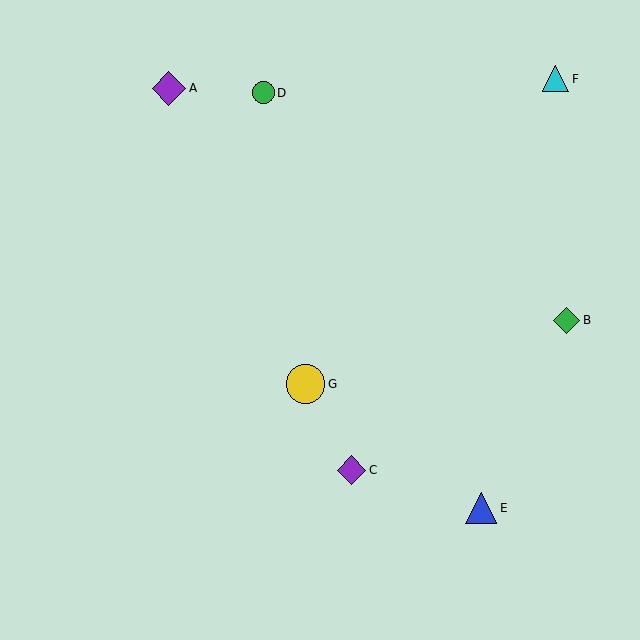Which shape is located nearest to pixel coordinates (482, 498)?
The blue triangle (labeled E) at (481, 508) is nearest to that location.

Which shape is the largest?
The yellow circle (labeled G) is the largest.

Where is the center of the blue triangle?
The center of the blue triangle is at (481, 508).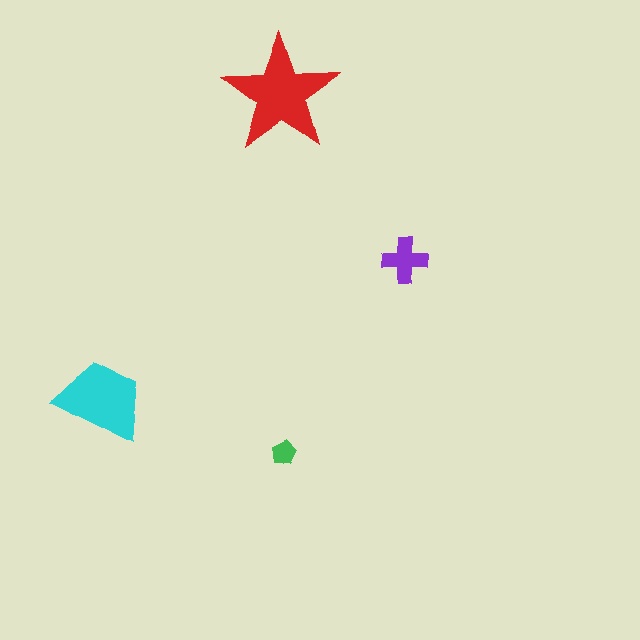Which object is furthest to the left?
The cyan trapezoid is leftmost.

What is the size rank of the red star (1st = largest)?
1st.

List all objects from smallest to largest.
The green pentagon, the purple cross, the cyan trapezoid, the red star.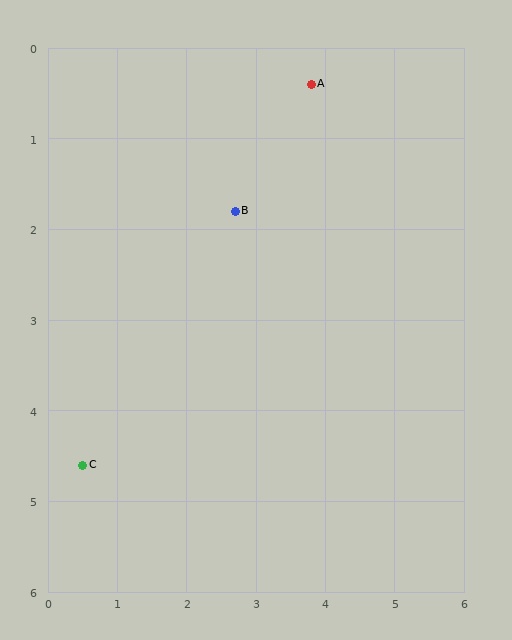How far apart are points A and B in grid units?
Points A and B are about 1.8 grid units apart.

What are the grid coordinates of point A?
Point A is at approximately (3.8, 0.4).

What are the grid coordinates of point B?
Point B is at approximately (2.7, 1.8).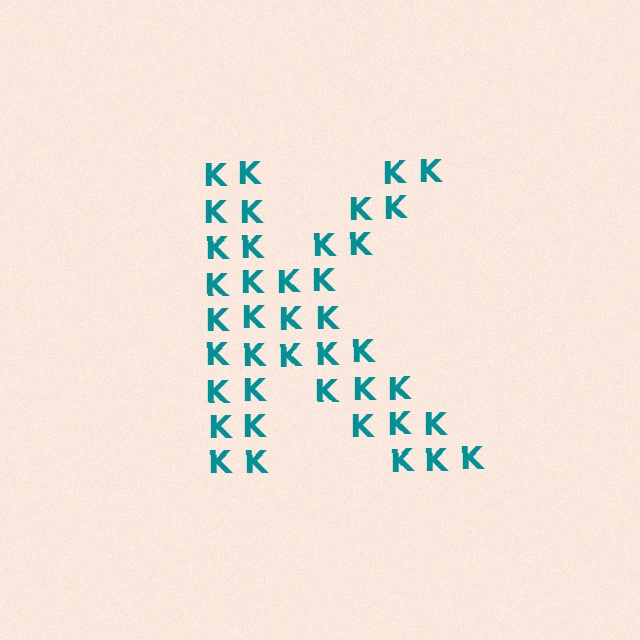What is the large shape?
The large shape is the letter K.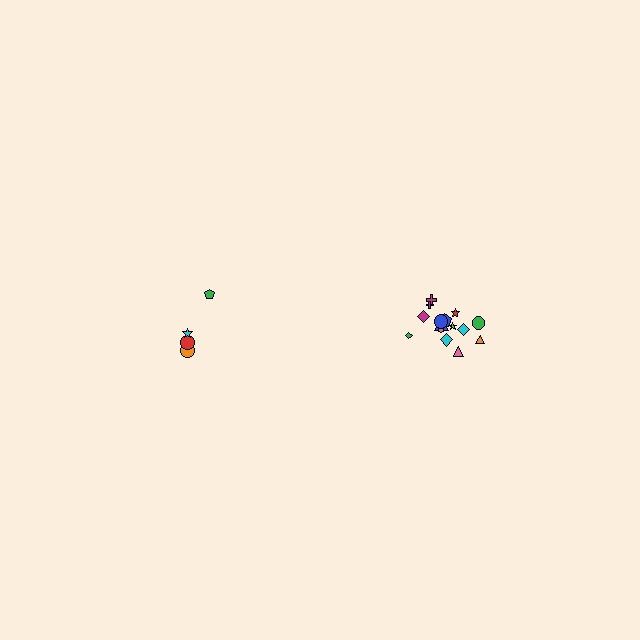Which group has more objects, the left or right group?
The right group.